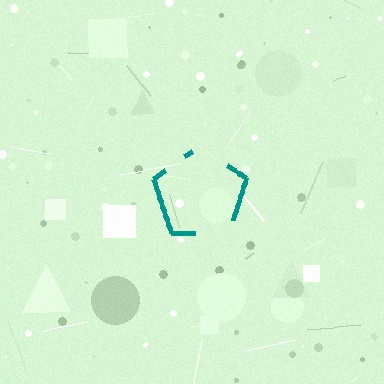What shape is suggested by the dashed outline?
The dashed outline suggests a pentagon.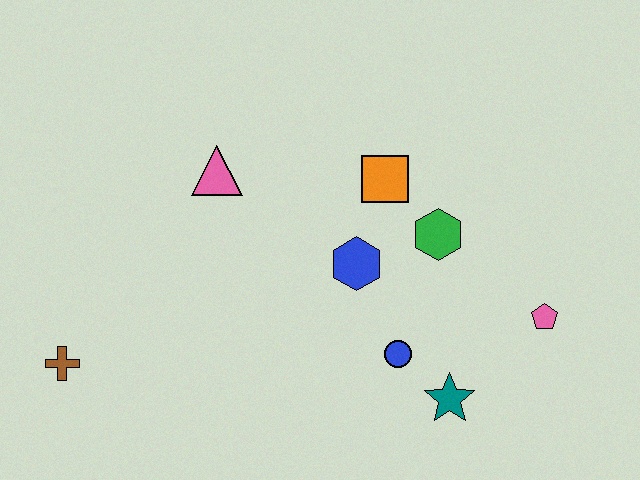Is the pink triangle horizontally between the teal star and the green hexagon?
No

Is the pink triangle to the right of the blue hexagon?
No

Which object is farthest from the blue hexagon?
The brown cross is farthest from the blue hexagon.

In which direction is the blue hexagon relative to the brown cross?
The blue hexagon is to the right of the brown cross.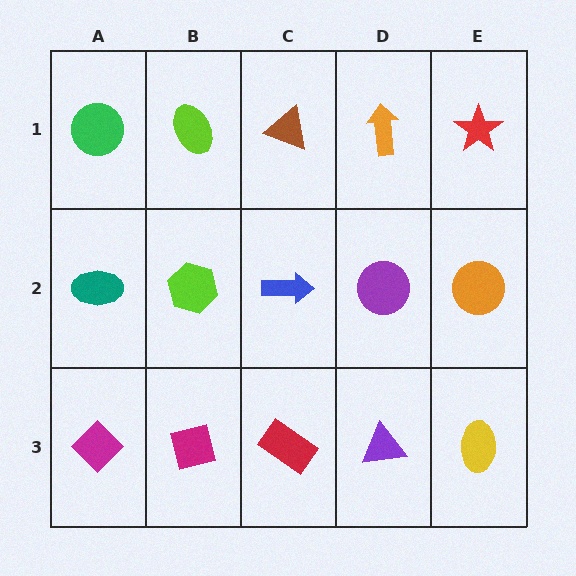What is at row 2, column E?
An orange circle.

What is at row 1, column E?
A red star.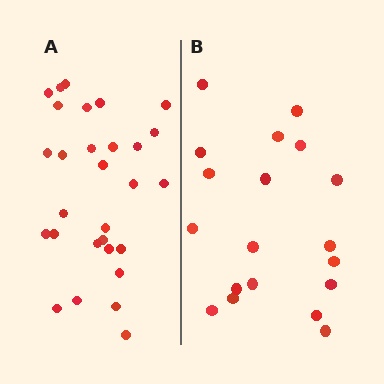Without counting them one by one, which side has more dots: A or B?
Region A (the left region) has more dots.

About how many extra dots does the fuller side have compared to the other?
Region A has roughly 10 or so more dots than region B.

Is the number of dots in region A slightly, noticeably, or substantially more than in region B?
Region A has substantially more. The ratio is roughly 1.5 to 1.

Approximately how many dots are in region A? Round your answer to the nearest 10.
About 30 dots. (The exact count is 29, which rounds to 30.)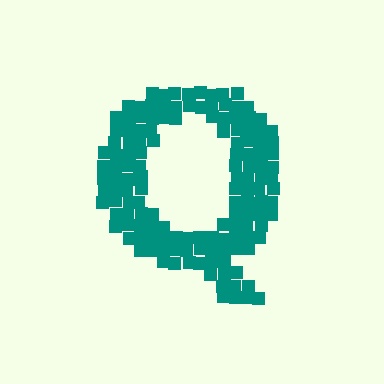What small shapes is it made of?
It is made of small squares.